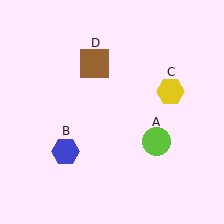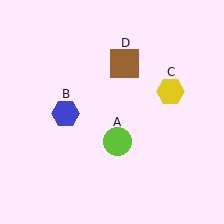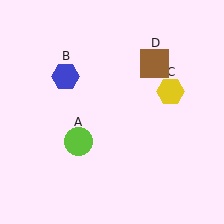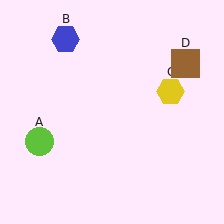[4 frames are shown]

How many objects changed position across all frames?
3 objects changed position: lime circle (object A), blue hexagon (object B), brown square (object D).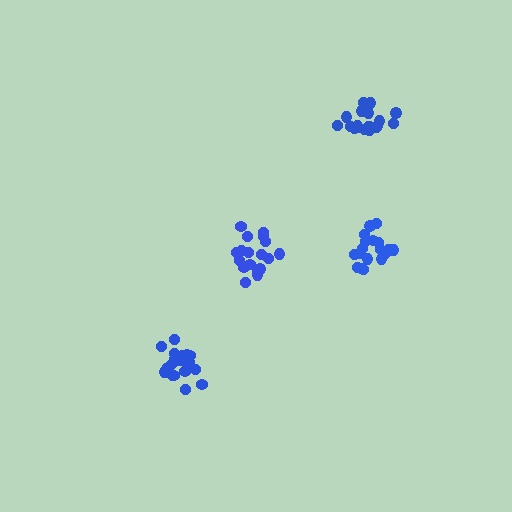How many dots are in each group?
Group 1: 20 dots, Group 2: 20 dots, Group 3: 18 dots, Group 4: 20 dots (78 total).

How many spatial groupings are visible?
There are 4 spatial groupings.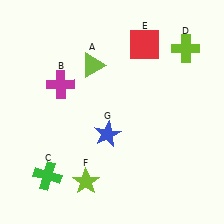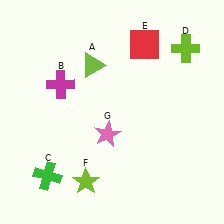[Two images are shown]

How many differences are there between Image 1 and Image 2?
There is 1 difference between the two images.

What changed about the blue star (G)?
In Image 1, G is blue. In Image 2, it changed to pink.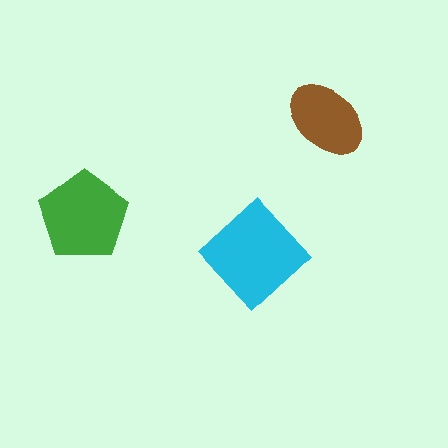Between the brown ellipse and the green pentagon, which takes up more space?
The green pentagon.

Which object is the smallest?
The brown ellipse.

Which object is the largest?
The cyan diamond.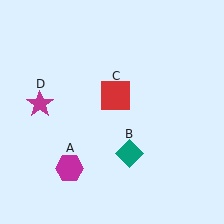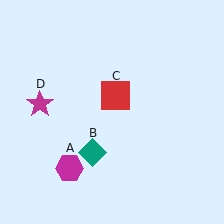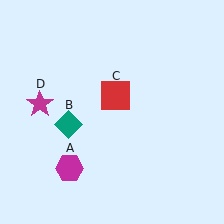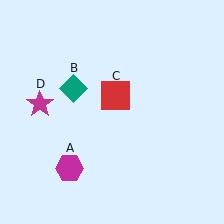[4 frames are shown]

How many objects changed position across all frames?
1 object changed position: teal diamond (object B).